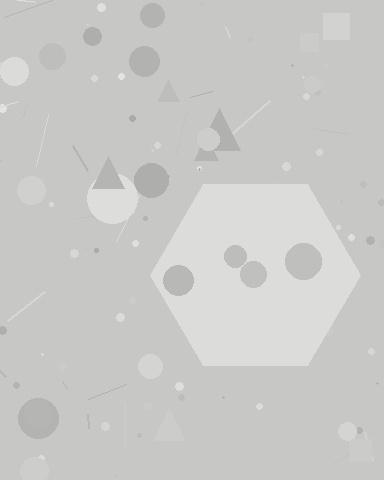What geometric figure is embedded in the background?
A hexagon is embedded in the background.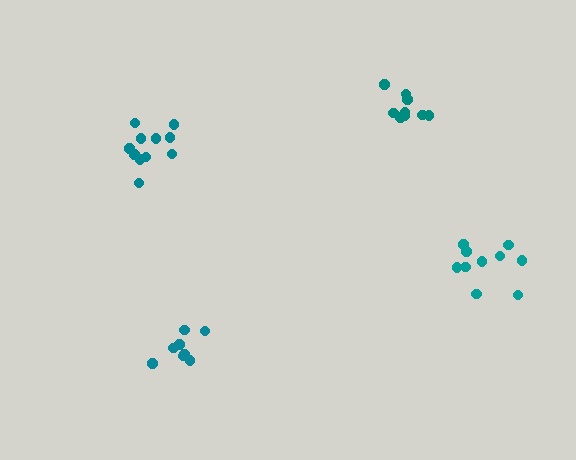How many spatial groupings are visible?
There are 4 spatial groupings.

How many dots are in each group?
Group 1: 8 dots, Group 2: 11 dots, Group 3: 10 dots, Group 4: 9 dots (38 total).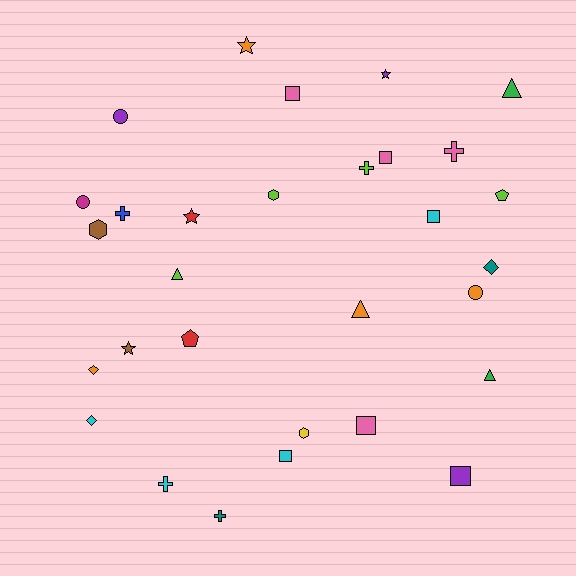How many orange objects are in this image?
There are 4 orange objects.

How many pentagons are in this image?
There are 2 pentagons.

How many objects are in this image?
There are 30 objects.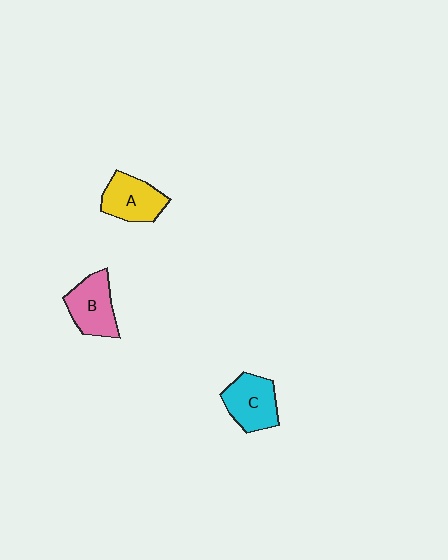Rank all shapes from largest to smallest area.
From largest to smallest: C (cyan), B (pink), A (yellow).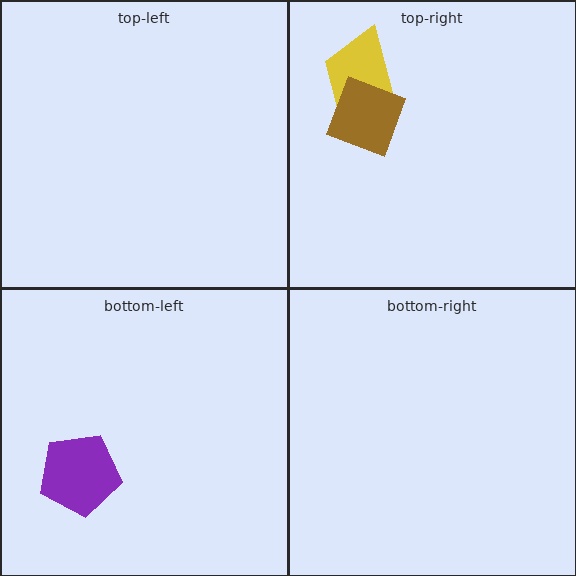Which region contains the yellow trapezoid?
The top-right region.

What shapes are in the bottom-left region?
The purple pentagon.